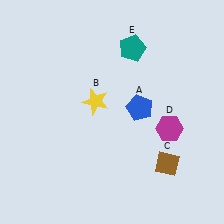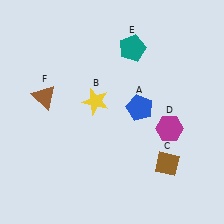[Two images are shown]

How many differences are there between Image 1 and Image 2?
There is 1 difference between the two images.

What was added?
A brown triangle (F) was added in Image 2.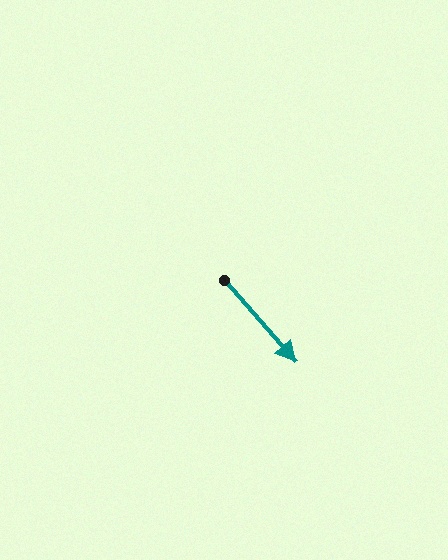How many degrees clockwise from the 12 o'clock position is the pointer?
Approximately 139 degrees.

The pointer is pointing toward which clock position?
Roughly 5 o'clock.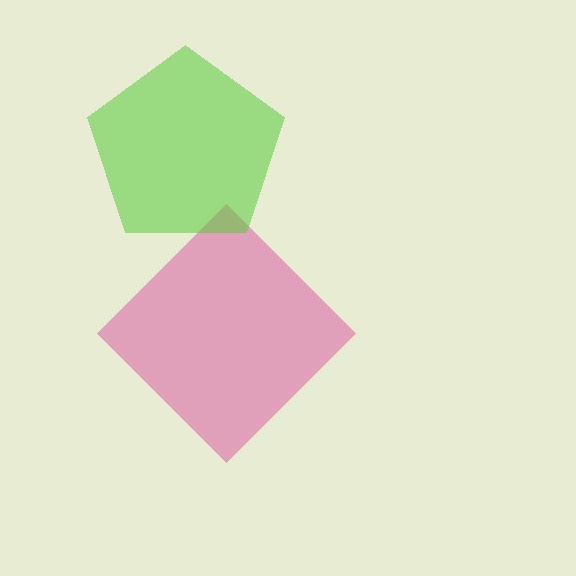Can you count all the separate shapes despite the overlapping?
Yes, there are 2 separate shapes.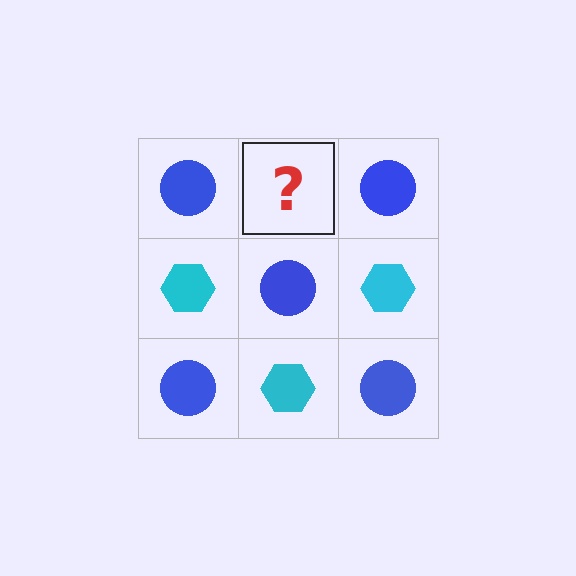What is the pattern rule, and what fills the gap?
The rule is that it alternates blue circle and cyan hexagon in a checkerboard pattern. The gap should be filled with a cyan hexagon.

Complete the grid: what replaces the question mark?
The question mark should be replaced with a cyan hexagon.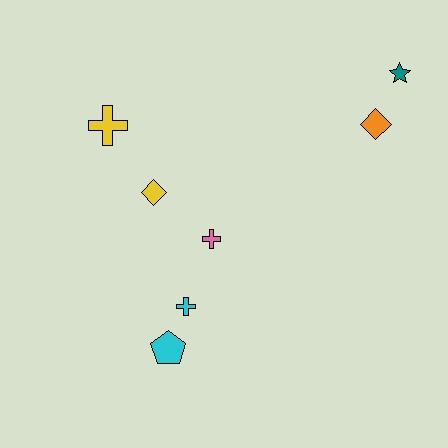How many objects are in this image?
There are 7 objects.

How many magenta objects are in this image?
There are no magenta objects.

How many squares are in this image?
There are no squares.